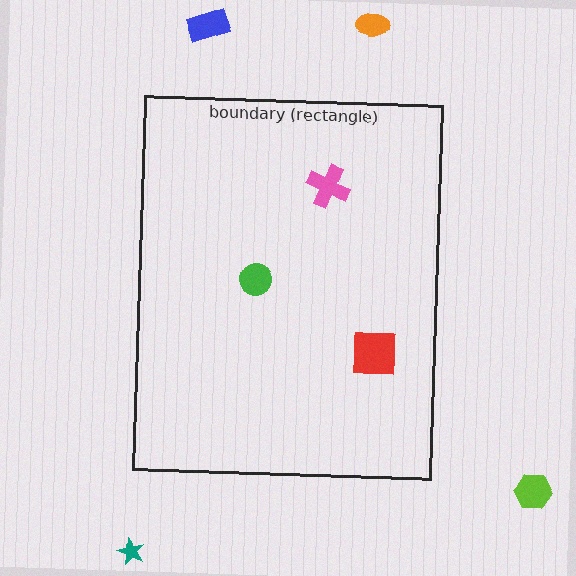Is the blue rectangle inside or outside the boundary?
Outside.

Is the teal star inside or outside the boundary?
Outside.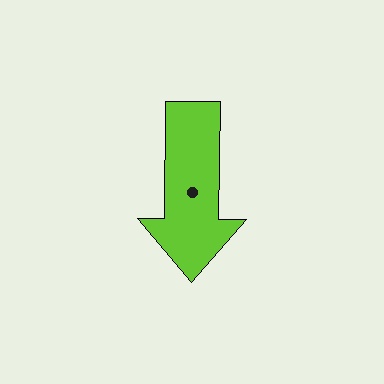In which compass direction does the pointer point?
South.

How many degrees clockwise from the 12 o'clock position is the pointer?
Approximately 181 degrees.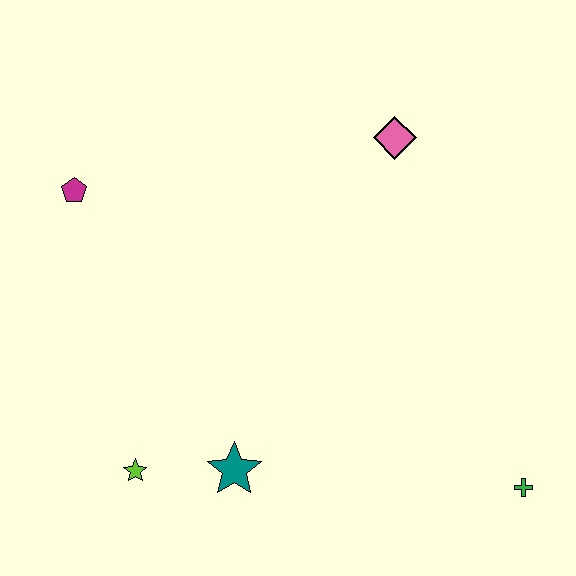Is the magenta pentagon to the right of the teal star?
No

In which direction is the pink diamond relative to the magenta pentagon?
The pink diamond is to the right of the magenta pentagon.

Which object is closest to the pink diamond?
The magenta pentagon is closest to the pink diamond.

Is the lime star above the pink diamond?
No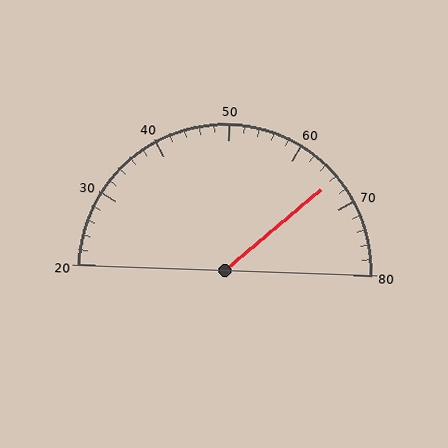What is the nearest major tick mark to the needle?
The nearest major tick mark is 70.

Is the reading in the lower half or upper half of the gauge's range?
The reading is in the upper half of the range (20 to 80).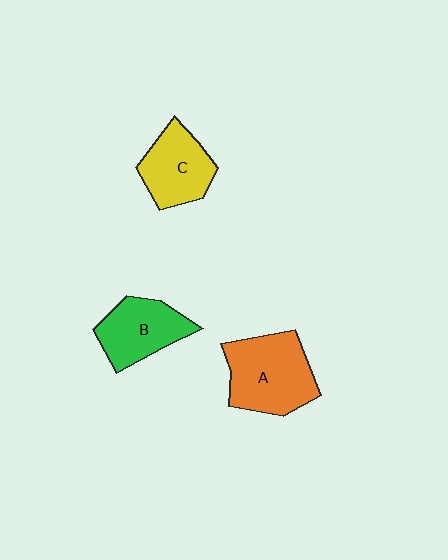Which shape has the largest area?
Shape A (orange).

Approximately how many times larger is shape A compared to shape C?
Approximately 1.4 times.